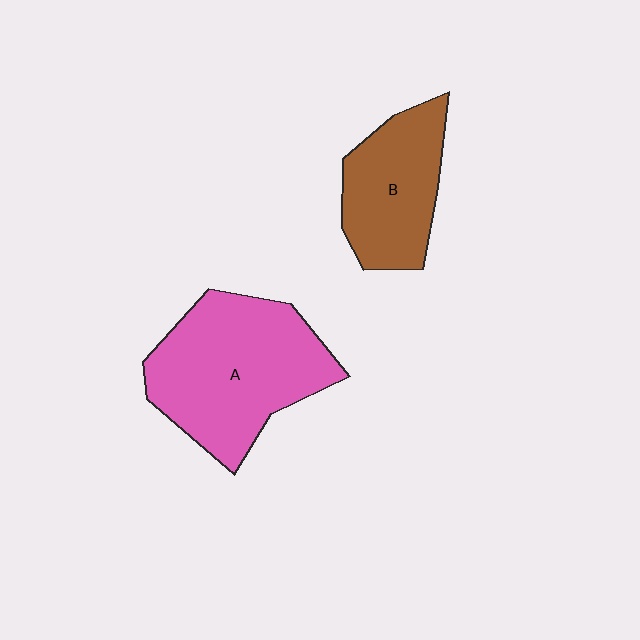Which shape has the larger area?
Shape A (pink).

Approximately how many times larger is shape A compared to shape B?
Approximately 1.6 times.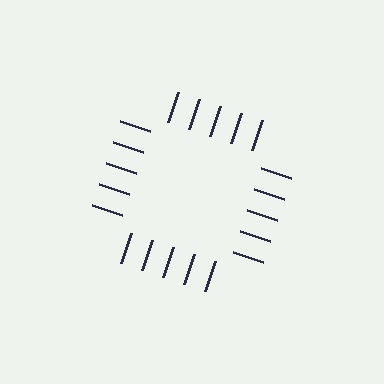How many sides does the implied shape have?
4 sides — the line-ends trace a square.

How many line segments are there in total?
20 — 5 along each of the 4 edges.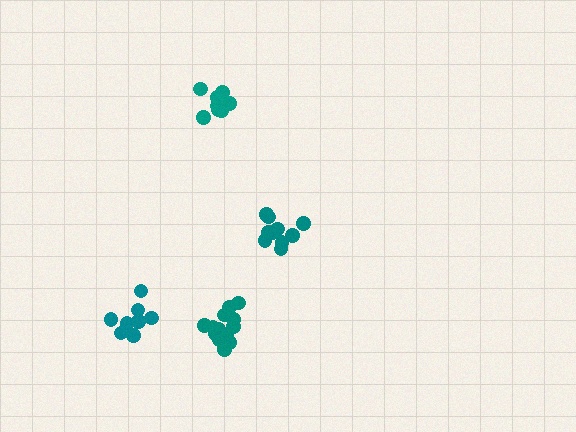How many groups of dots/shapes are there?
There are 4 groups.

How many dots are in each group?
Group 1: 10 dots, Group 2: 13 dots, Group 3: 9 dots, Group 4: 8 dots (40 total).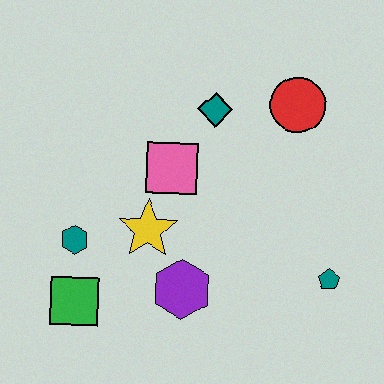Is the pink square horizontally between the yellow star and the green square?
No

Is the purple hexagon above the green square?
Yes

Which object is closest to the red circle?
The teal diamond is closest to the red circle.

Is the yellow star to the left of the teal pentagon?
Yes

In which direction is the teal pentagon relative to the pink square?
The teal pentagon is to the right of the pink square.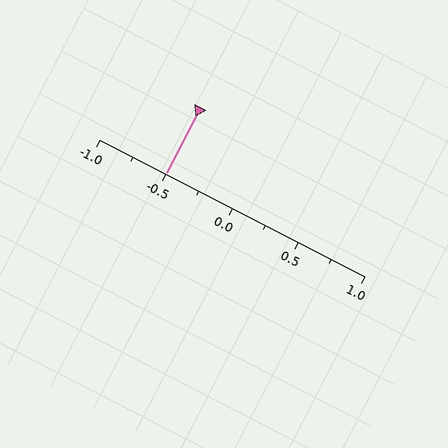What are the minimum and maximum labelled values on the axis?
The axis runs from -1.0 to 1.0.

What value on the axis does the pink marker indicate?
The marker indicates approximately -0.5.